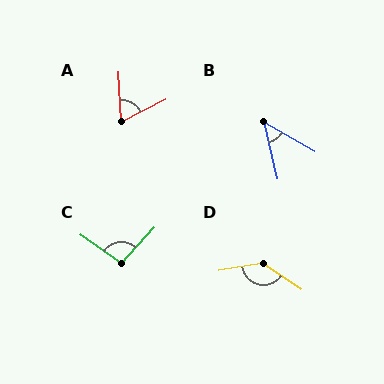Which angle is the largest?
D, at approximately 136 degrees.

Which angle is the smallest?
B, at approximately 47 degrees.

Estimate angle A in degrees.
Approximately 66 degrees.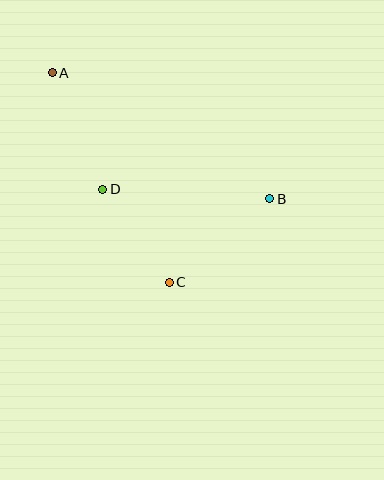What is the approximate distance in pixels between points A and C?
The distance between A and C is approximately 240 pixels.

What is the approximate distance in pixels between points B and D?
The distance between B and D is approximately 168 pixels.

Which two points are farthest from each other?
Points A and B are farthest from each other.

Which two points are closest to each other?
Points C and D are closest to each other.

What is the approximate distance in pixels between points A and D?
The distance between A and D is approximately 127 pixels.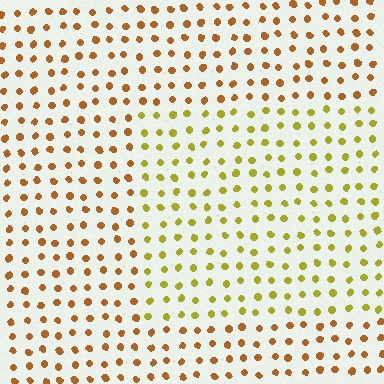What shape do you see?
I see a rectangle.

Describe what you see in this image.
The image is filled with small brown elements in a uniform arrangement. A rectangle-shaped region is visible where the elements are tinted to a slightly different hue, forming a subtle color boundary.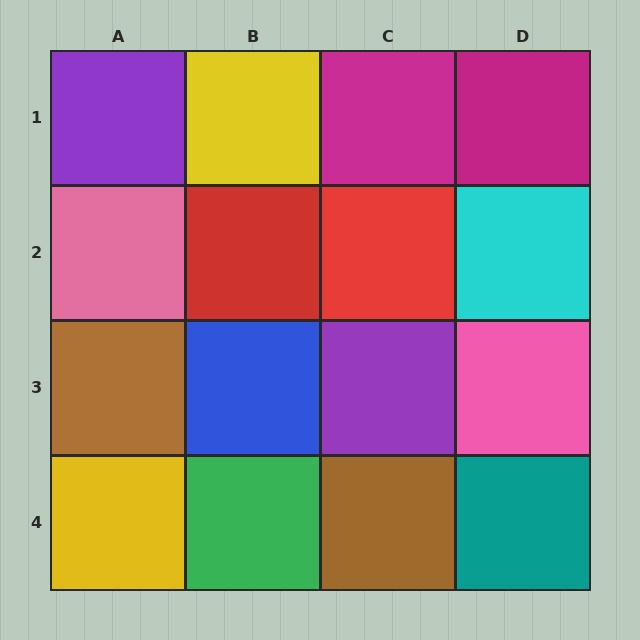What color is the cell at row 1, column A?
Purple.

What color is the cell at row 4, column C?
Brown.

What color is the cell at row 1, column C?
Magenta.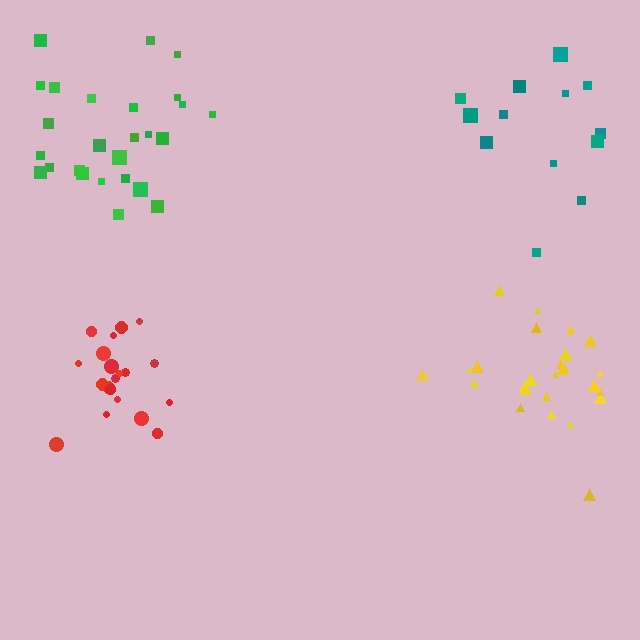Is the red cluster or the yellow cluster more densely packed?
Red.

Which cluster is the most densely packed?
Red.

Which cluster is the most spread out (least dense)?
Teal.